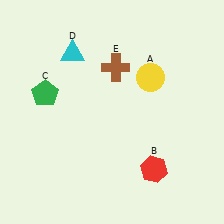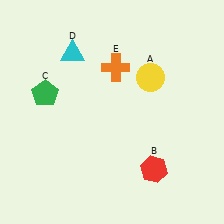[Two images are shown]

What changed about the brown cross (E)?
In Image 1, E is brown. In Image 2, it changed to orange.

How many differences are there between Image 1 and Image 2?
There is 1 difference between the two images.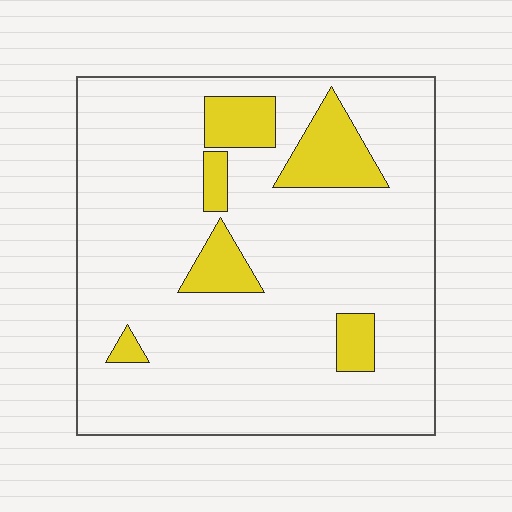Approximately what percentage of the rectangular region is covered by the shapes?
Approximately 15%.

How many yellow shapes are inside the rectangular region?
6.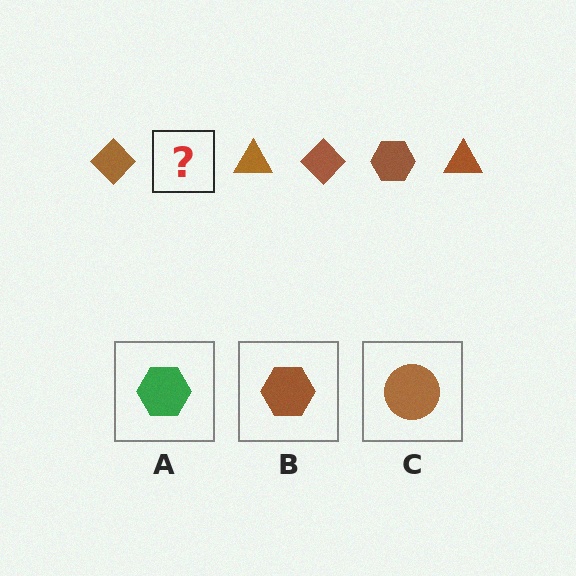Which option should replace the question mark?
Option B.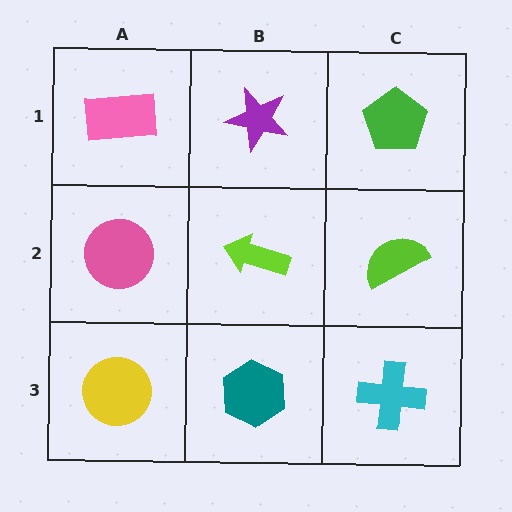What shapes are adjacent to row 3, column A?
A pink circle (row 2, column A), a teal hexagon (row 3, column B).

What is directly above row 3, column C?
A lime semicircle.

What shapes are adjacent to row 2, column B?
A purple star (row 1, column B), a teal hexagon (row 3, column B), a pink circle (row 2, column A), a lime semicircle (row 2, column C).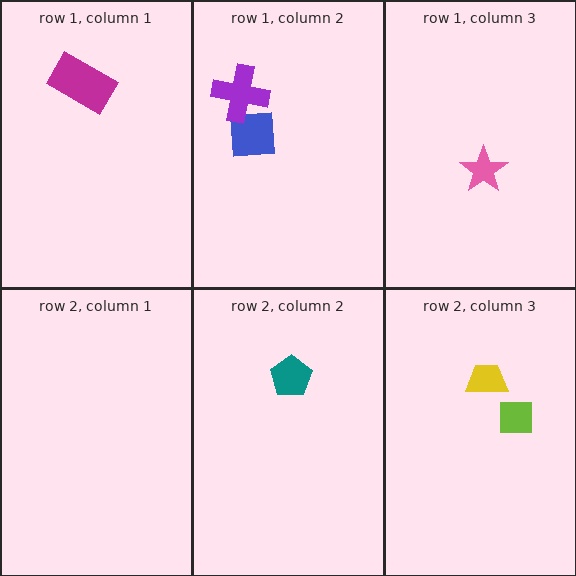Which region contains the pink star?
The row 1, column 3 region.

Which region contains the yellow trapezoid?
The row 2, column 3 region.